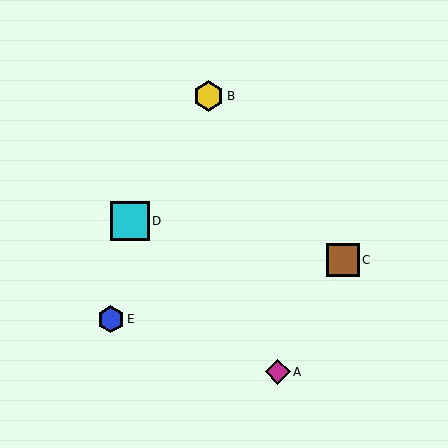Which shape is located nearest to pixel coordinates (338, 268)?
The brown square (labeled C) at (343, 260) is nearest to that location.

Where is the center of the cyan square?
The center of the cyan square is at (130, 221).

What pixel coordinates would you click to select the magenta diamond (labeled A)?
Click at (278, 372) to select the magenta diamond A.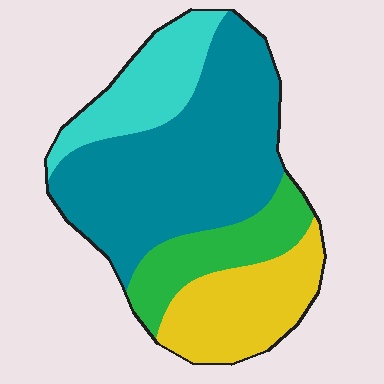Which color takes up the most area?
Teal, at roughly 50%.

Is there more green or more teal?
Teal.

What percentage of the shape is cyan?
Cyan takes up about one sixth (1/6) of the shape.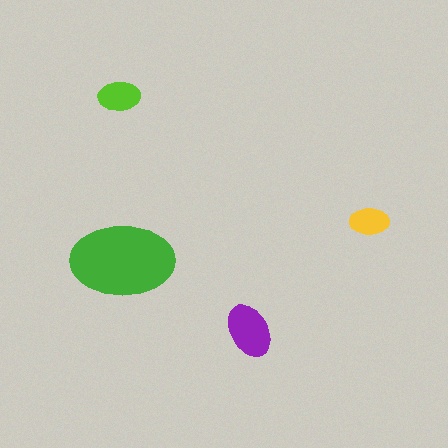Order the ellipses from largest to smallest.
the green one, the purple one, the lime one, the yellow one.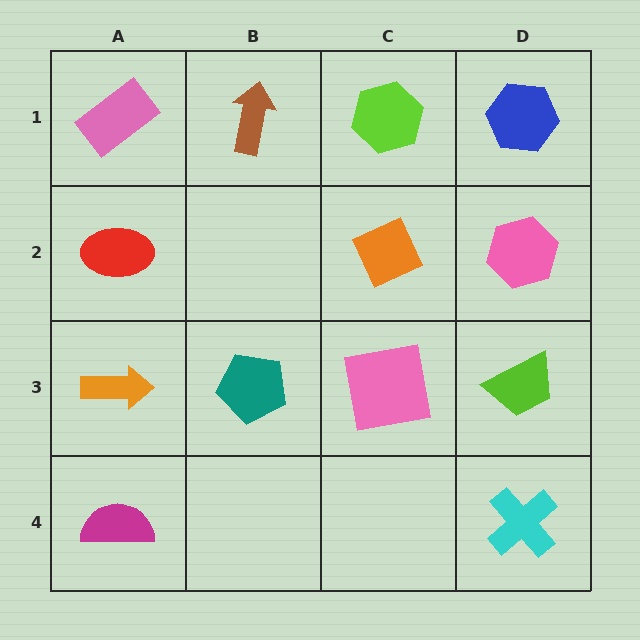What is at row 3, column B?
A teal pentagon.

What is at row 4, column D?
A cyan cross.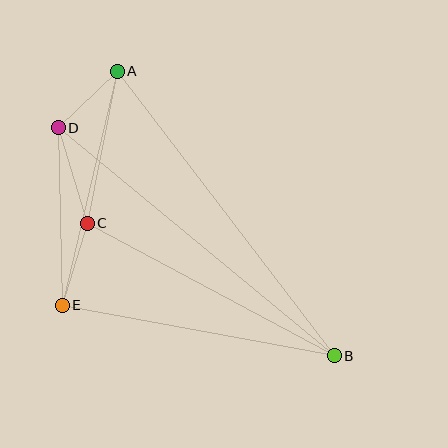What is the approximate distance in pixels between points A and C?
The distance between A and C is approximately 155 pixels.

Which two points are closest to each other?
Points A and D are closest to each other.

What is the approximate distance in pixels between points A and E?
The distance between A and E is approximately 240 pixels.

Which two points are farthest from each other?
Points B and D are farthest from each other.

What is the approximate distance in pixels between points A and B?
The distance between A and B is approximately 358 pixels.